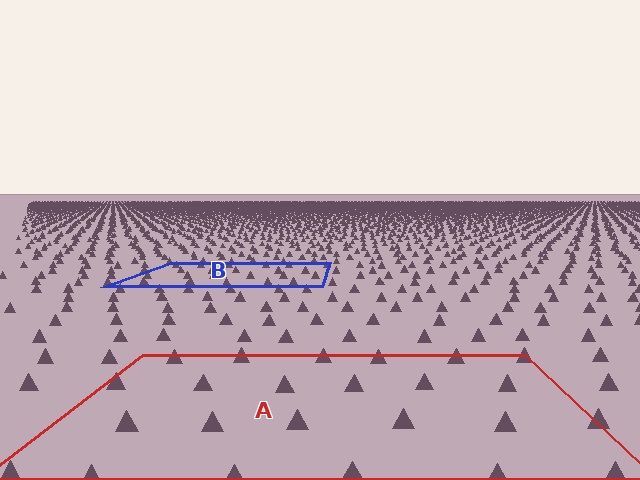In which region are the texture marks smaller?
The texture marks are smaller in region B, because it is farther away.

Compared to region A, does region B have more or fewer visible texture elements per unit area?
Region B has more texture elements per unit area — they are packed more densely because it is farther away.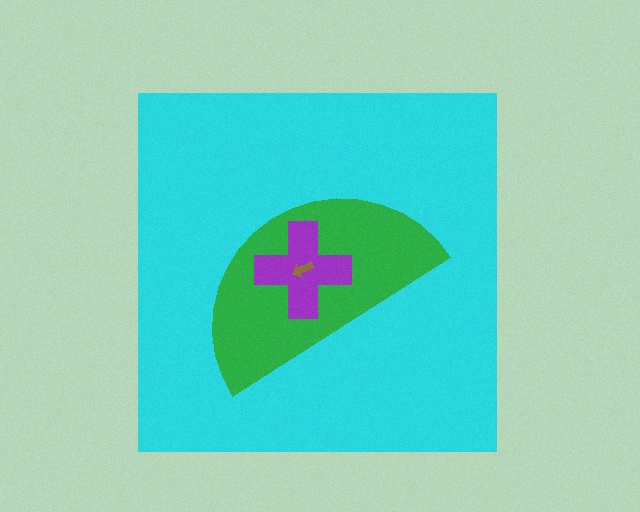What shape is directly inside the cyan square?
The green semicircle.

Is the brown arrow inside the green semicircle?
Yes.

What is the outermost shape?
The cyan square.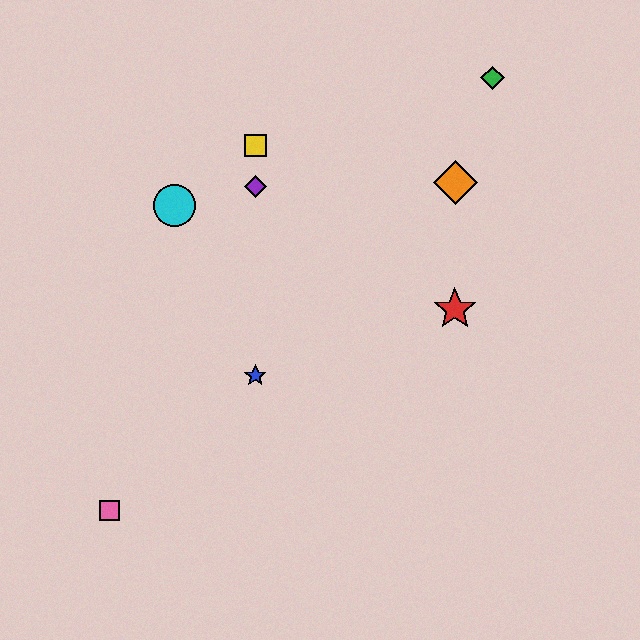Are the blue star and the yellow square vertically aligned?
Yes, both are at x≈255.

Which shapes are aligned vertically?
The blue star, the yellow square, the purple diamond are aligned vertically.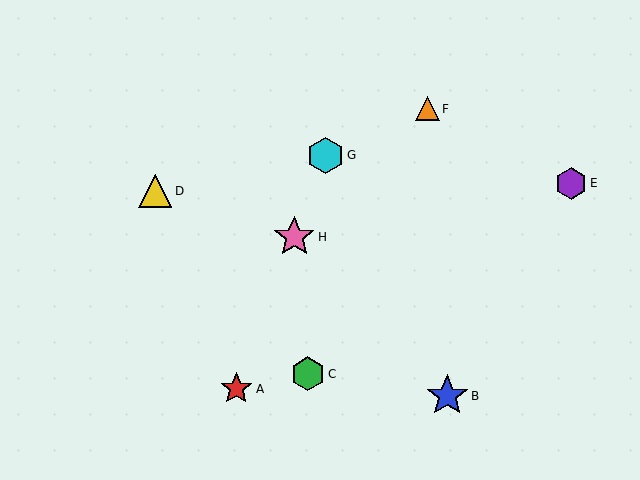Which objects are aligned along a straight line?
Objects A, G, H are aligned along a straight line.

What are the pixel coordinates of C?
Object C is at (308, 374).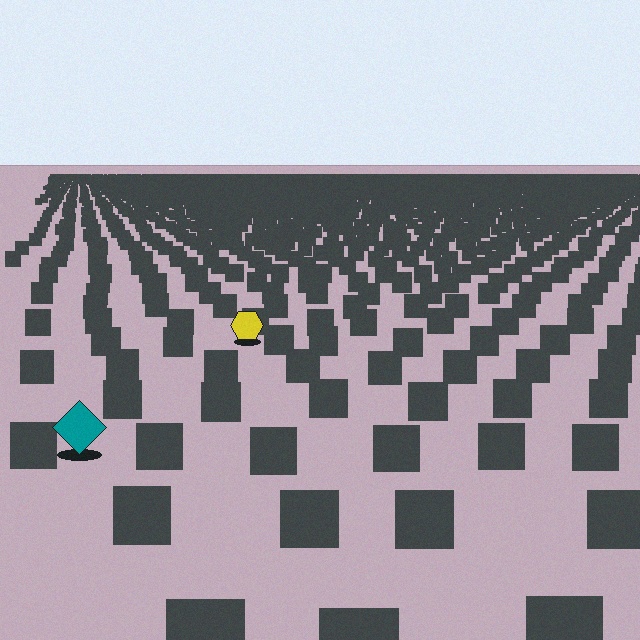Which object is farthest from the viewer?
The yellow hexagon is farthest from the viewer. It appears smaller and the ground texture around it is denser.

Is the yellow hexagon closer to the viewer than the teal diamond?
No. The teal diamond is closer — you can tell from the texture gradient: the ground texture is coarser near it.